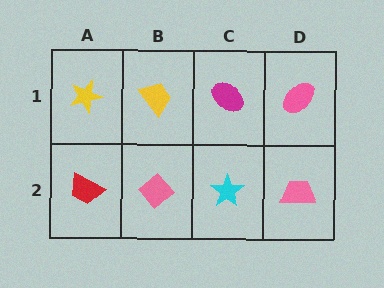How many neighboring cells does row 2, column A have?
2.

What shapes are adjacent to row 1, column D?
A pink trapezoid (row 2, column D), a magenta ellipse (row 1, column C).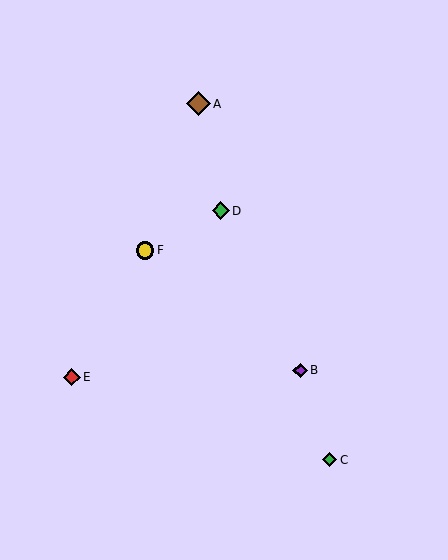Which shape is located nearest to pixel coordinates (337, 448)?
The green diamond (labeled C) at (330, 460) is nearest to that location.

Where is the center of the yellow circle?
The center of the yellow circle is at (145, 250).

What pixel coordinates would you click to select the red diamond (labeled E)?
Click at (72, 377) to select the red diamond E.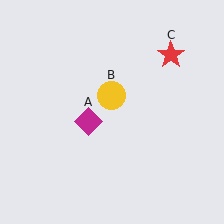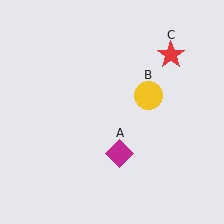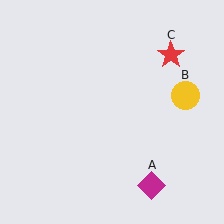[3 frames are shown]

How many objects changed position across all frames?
2 objects changed position: magenta diamond (object A), yellow circle (object B).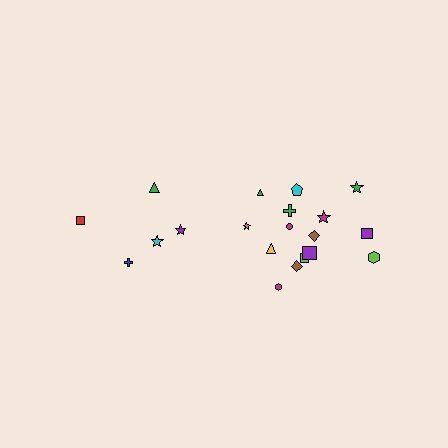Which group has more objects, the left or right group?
The right group.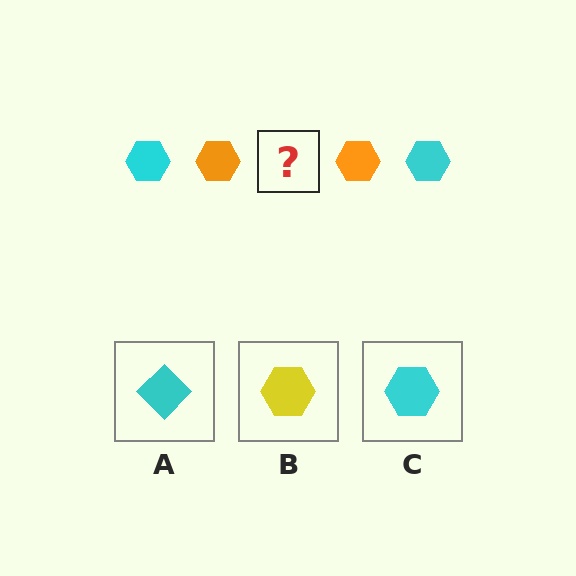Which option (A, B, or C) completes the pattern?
C.